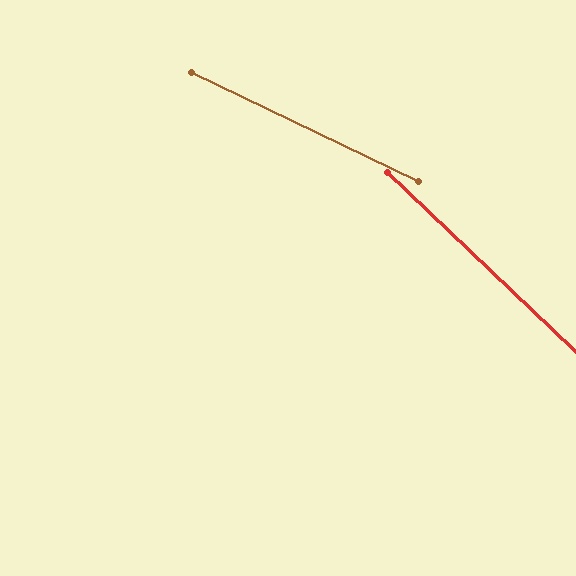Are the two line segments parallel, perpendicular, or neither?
Neither parallel nor perpendicular — they differ by about 18°.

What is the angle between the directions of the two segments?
Approximately 18 degrees.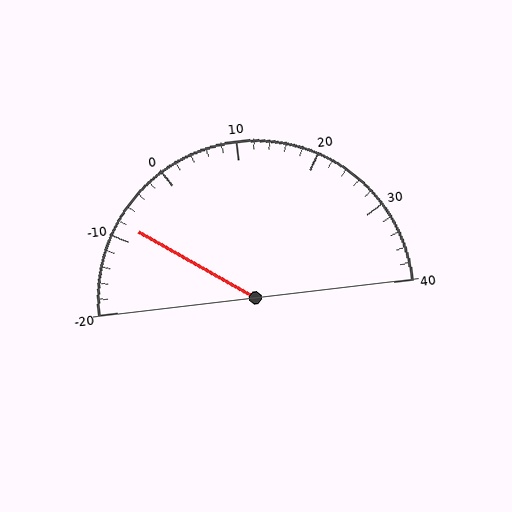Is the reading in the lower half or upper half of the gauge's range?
The reading is in the lower half of the range (-20 to 40).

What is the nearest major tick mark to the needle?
The nearest major tick mark is -10.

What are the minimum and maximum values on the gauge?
The gauge ranges from -20 to 40.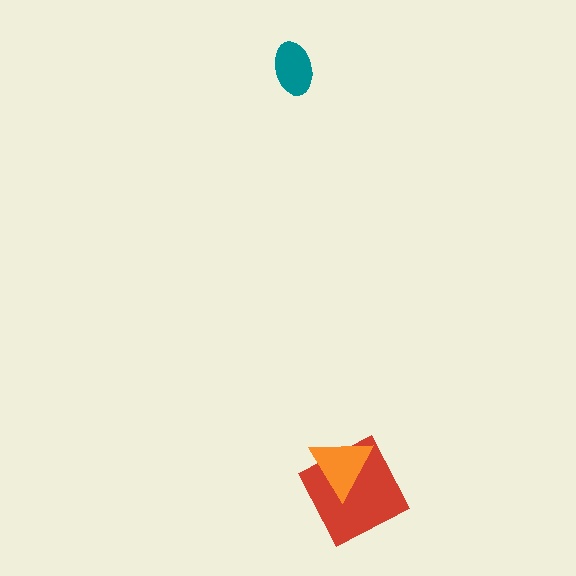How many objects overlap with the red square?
1 object overlaps with the red square.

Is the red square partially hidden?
Yes, it is partially covered by another shape.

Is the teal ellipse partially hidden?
No, no other shape covers it.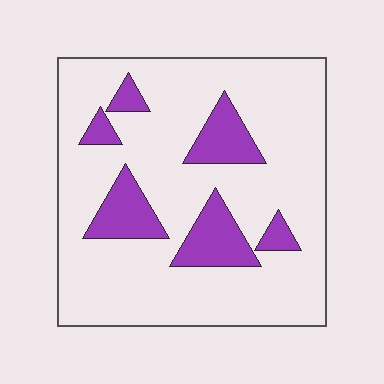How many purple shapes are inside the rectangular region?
6.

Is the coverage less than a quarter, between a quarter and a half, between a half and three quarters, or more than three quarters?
Less than a quarter.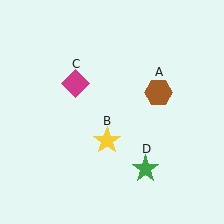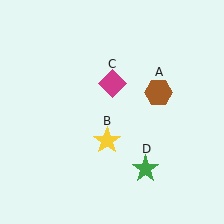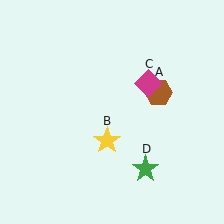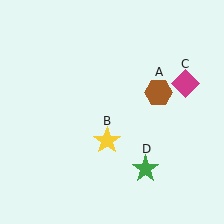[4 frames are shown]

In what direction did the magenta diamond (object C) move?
The magenta diamond (object C) moved right.